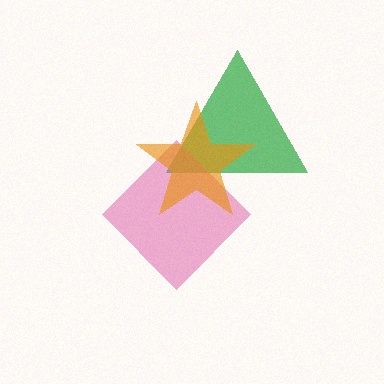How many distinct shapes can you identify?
There are 3 distinct shapes: a green triangle, a pink diamond, an orange star.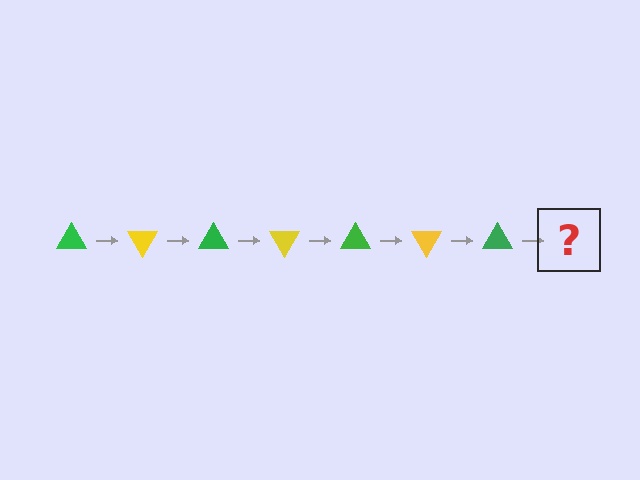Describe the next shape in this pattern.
It should be a yellow triangle, rotated 420 degrees from the start.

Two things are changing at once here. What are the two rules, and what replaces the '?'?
The two rules are that it rotates 60 degrees each step and the color cycles through green and yellow. The '?' should be a yellow triangle, rotated 420 degrees from the start.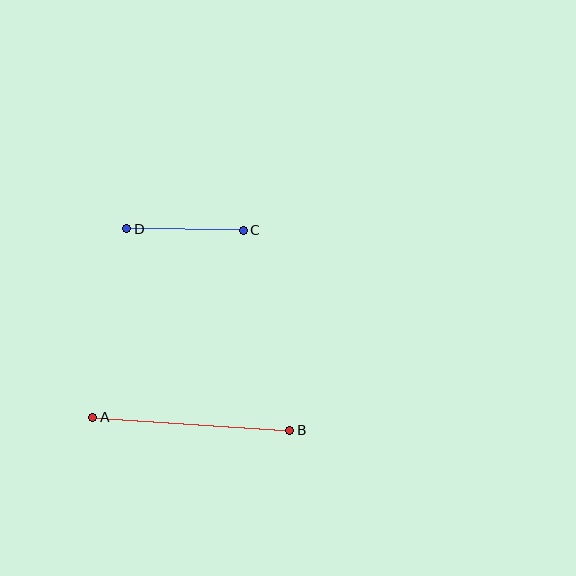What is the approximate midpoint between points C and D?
The midpoint is at approximately (185, 229) pixels.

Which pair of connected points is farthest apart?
Points A and B are farthest apart.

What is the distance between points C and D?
The distance is approximately 116 pixels.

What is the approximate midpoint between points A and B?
The midpoint is at approximately (191, 424) pixels.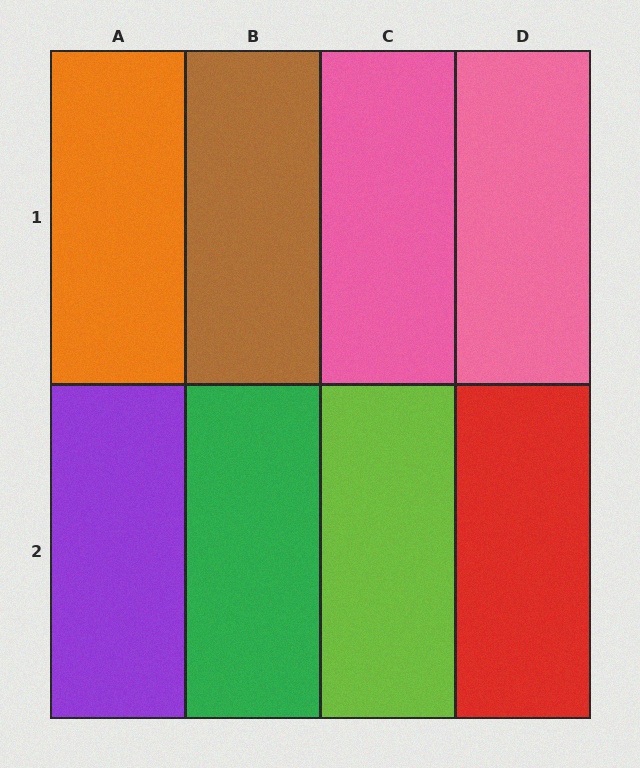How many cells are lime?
1 cell is lime.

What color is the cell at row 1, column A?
Orange.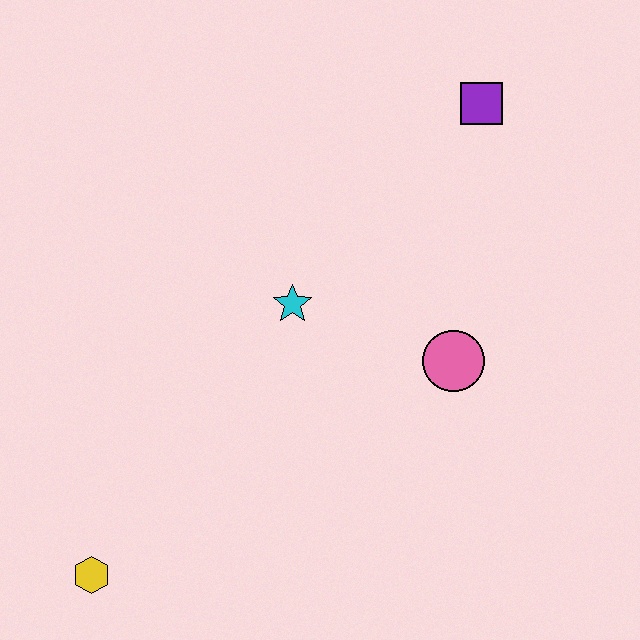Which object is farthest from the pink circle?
The yellow hexagon is farthest from the pink circle.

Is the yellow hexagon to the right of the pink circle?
No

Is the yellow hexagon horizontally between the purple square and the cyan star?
No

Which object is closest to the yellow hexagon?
The cyan star is closest to the yellow hexagon.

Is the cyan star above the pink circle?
Yes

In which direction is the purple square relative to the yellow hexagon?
The purple square is above the yellow hexagon.